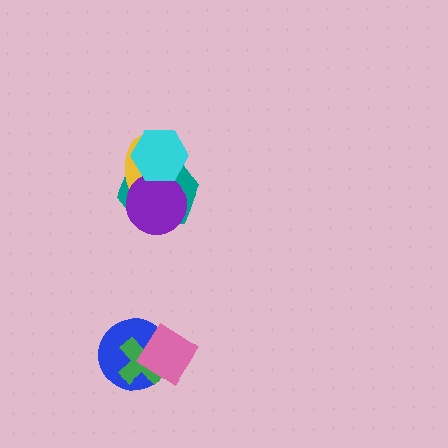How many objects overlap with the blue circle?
2 objects overlap with the blue circle.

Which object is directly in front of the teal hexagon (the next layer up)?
The yellow ellipse is directly in front of the teal hexagon.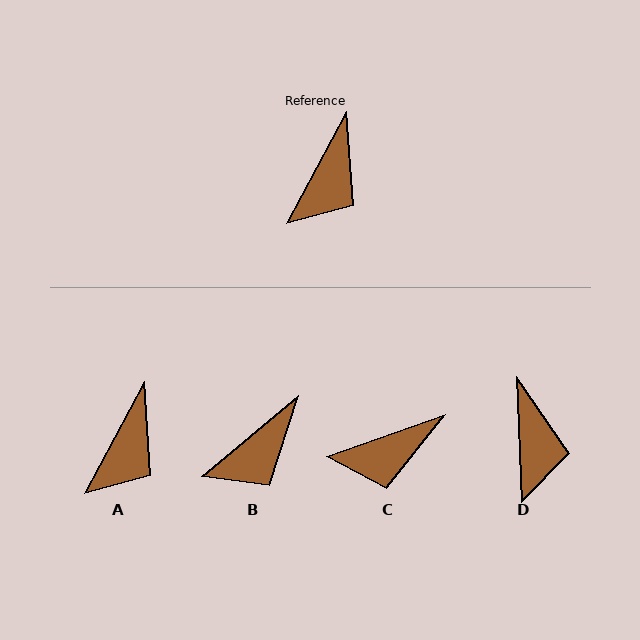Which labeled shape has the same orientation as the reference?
A.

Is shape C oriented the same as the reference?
No, it is off by about 43 degrees.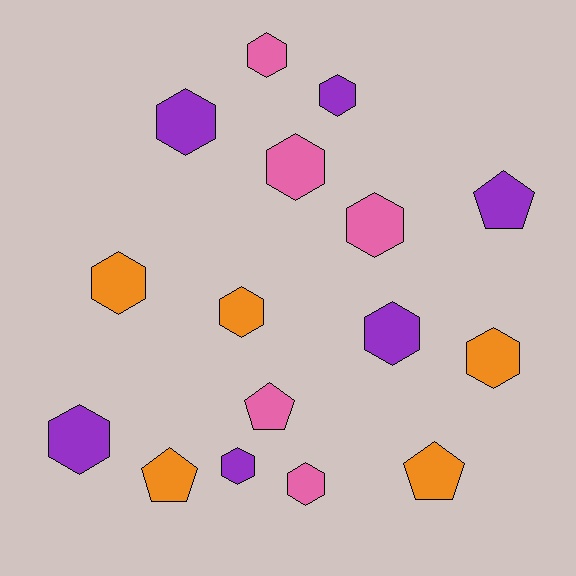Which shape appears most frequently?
Hexagon, with 12 objects.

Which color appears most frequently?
Purple, with 6 objects.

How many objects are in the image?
There are 16 objects.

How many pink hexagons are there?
There are 4 pink hexagons.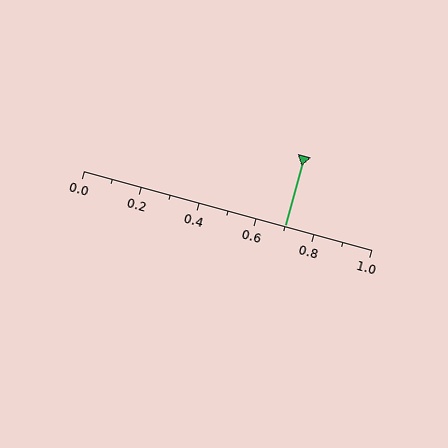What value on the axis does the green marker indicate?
The marker indicates approximately 0.7.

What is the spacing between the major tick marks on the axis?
The major ticks are spaced 0.2 apart.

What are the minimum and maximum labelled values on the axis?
The axis runs from 0.0 to 1.0.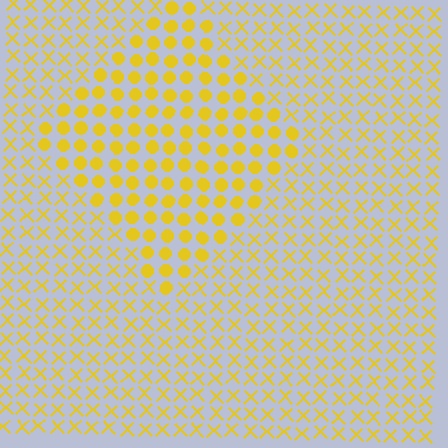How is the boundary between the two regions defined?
The boundary is defined by a change in element shape: circles inside vs. X marks outside. All elements share the same color and spacing.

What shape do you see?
I see a diamond.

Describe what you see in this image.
The image is filled with small yellow elements arranged in a uniform grid. A diamond-shaped region contains circles, while the surrounding area contains X marks. The boundary is defined purely by the change in element shape.